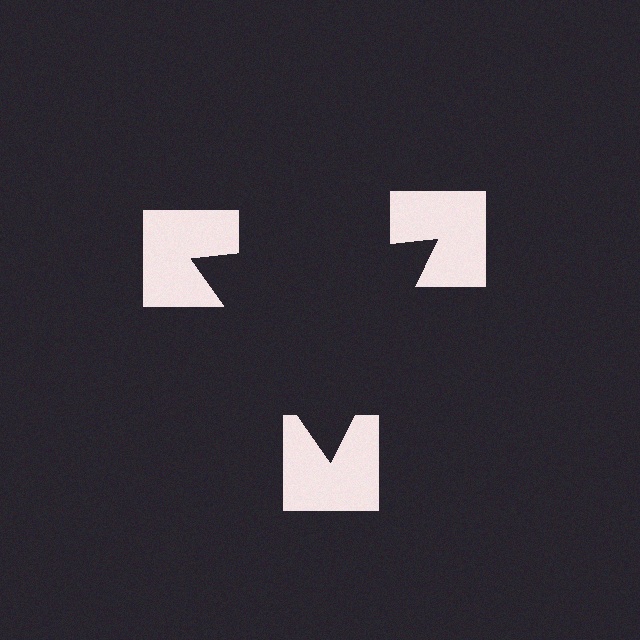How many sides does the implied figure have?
3 sides.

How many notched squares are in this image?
There are 3 — one at each vertex of the illusory triangle.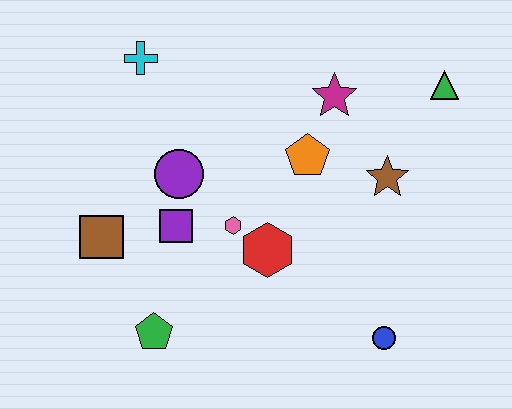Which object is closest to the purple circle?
The purple square is closest to the purple circle.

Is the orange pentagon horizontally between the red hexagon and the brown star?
Yes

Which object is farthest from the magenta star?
The green pentagon is farthest from the magenta star.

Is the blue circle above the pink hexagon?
No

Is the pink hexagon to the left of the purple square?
No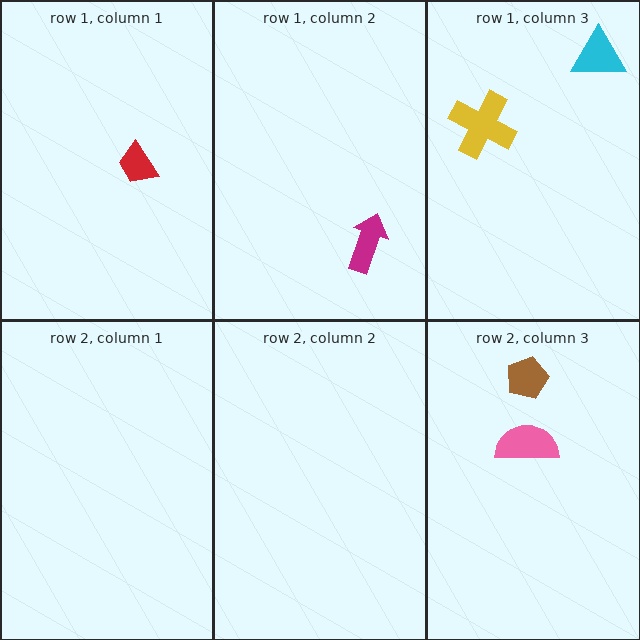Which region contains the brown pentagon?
The row 2, column 3 region.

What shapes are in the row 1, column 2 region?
The magenta arrow.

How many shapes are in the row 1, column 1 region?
1.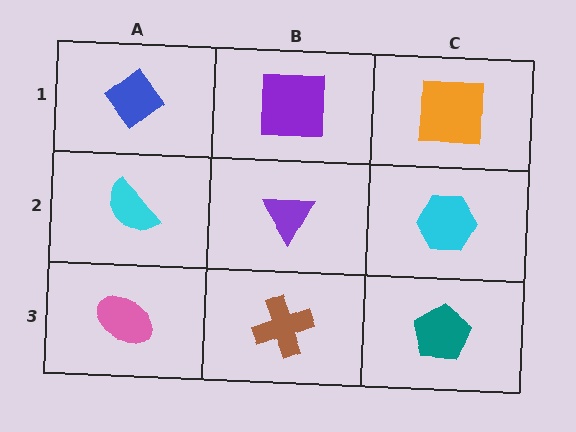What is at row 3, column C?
A teal pentagon.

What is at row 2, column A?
A cyan semicircle.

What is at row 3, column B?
A brown cross.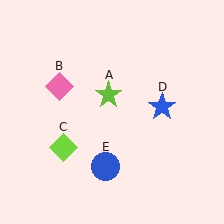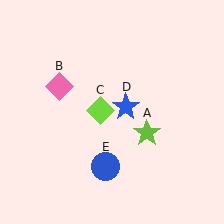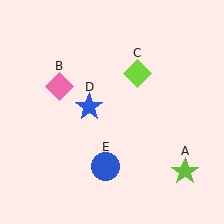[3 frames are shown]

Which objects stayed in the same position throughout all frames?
Pink diamond (object B) and blue circle (object E) remained stationary.